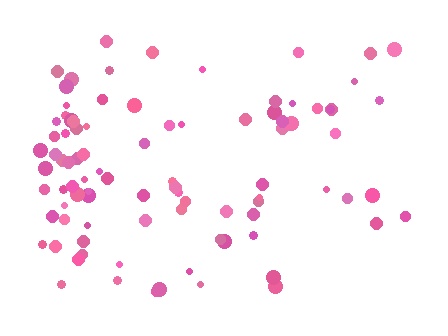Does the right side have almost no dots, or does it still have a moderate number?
Still a moderate number, just noticeably fewer than the left.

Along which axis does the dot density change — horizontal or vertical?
Horizontal.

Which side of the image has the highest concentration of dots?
The left.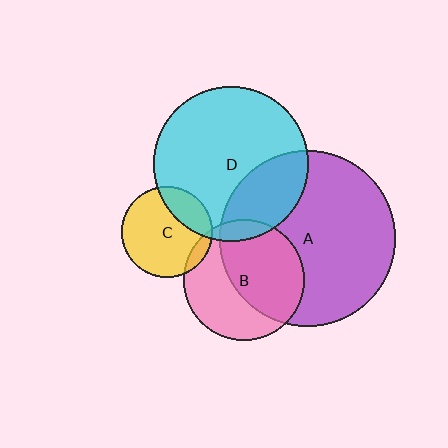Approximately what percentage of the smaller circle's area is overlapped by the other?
Approximately 10%.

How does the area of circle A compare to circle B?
Approximately 2.1 times.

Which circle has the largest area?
Circle A (purple).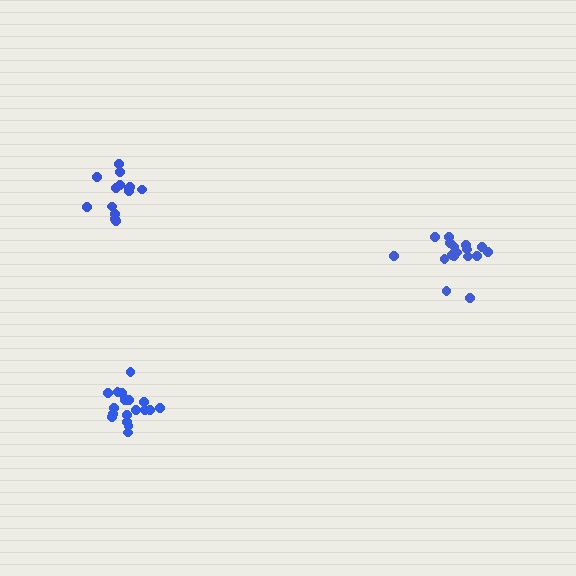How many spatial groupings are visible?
There are 3 spatial groupings.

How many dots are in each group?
Group 1: 18 dots, Group 2: 18 dots, Group 3: 14 dots (50 total).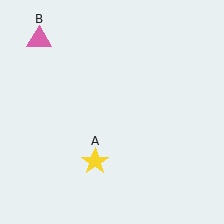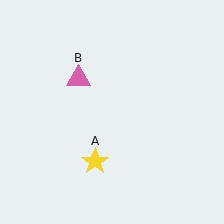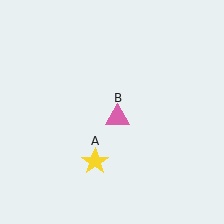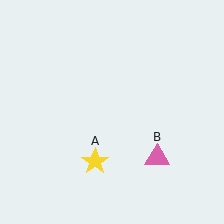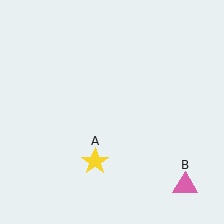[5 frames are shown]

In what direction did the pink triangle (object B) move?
The pink triangle (object B) moved down and to the right.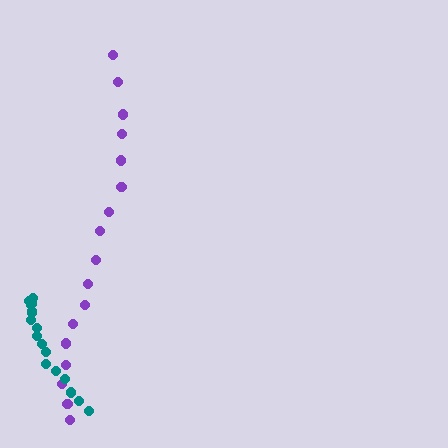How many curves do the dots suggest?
There are 2 distinct paths.